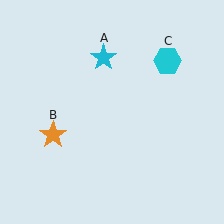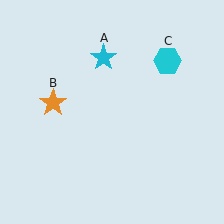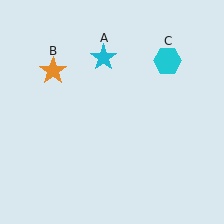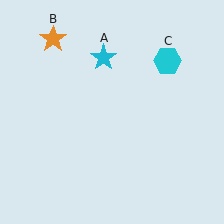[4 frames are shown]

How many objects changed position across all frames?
1 object changed position: orange star (object B).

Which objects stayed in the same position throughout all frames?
Cyan star (object A) and cyan hexagon (object C) remained stationary.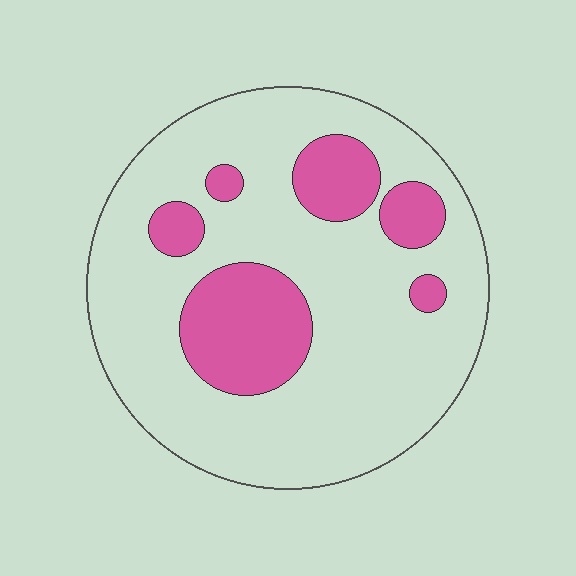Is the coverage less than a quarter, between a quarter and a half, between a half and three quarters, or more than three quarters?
Less than a quarter.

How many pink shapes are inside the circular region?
6.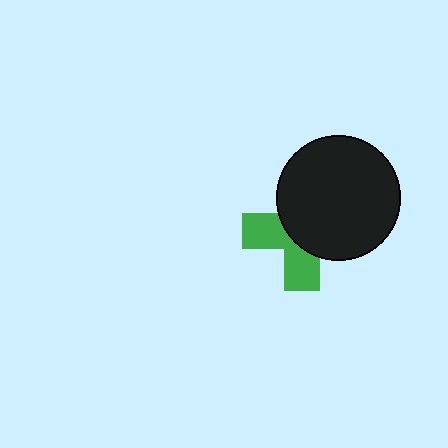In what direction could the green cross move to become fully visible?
The green cross could move toward the lower-left. That would shift it out from behind the black circle entirely.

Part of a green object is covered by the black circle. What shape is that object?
It is a cross.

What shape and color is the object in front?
The object in front is a black circle.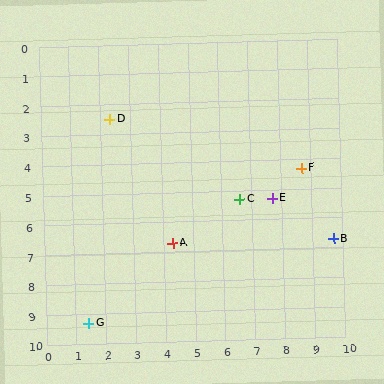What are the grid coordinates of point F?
Point F is at approximately (8.7, 4.3).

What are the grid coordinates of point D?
Point D is at approximately (2.3, 2.5).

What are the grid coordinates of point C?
Point C is at approximately (6.6, 5.3).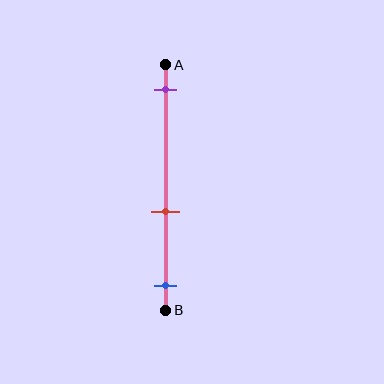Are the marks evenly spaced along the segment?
No, the marks are not evenly spaced.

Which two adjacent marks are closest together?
The red and blue marks are the closest adjacent pair.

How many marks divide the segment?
There are 3 marks dividing the segment.